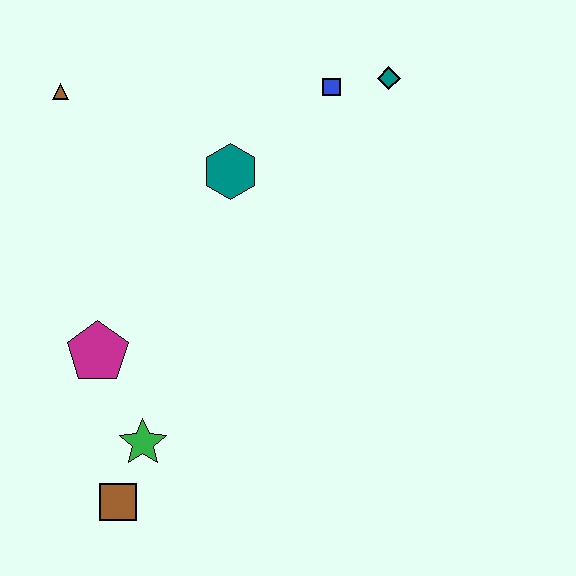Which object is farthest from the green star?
The teal diamond is farthest from the green star.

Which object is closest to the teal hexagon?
The blue square is closest to the teal hexagon.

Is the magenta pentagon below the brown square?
No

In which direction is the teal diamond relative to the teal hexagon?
The teal diamond is to the right of the teal hexagon.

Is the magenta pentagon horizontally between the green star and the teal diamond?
No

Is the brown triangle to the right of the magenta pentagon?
No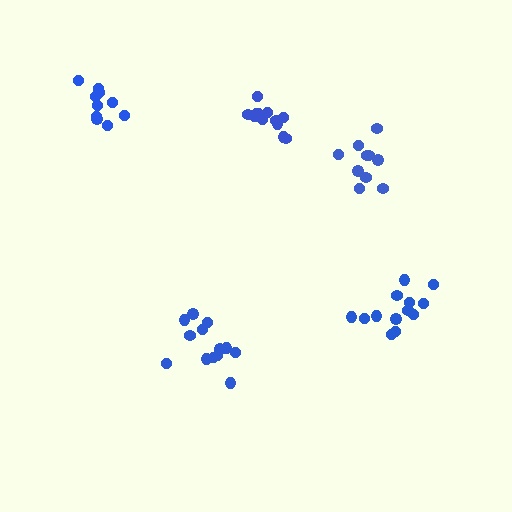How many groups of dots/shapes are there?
There are 5 groups.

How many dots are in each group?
Group 1: 10 dots, Group 2: 13 dots, Group 3: 13 dots, Group 4: 10 dots, Group 5: 13 dots (59 total).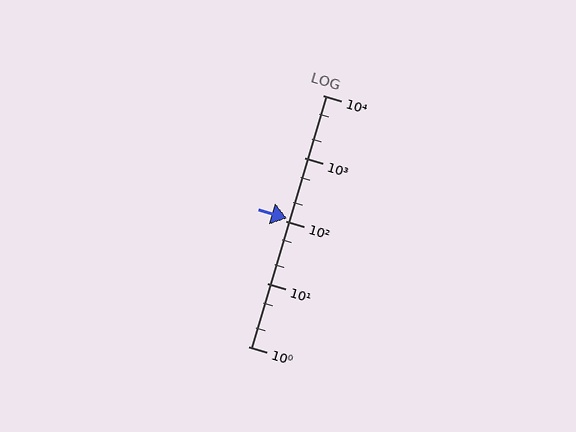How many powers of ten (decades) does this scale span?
The scale spans 4 decades, from 1 to 10000.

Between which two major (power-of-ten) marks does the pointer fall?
The pointer is between 100 and 1000.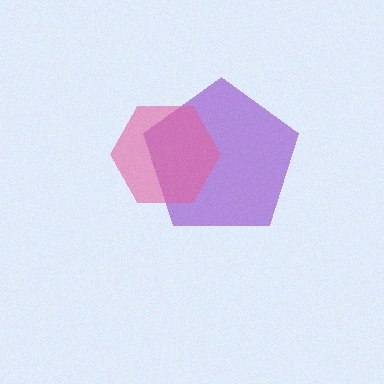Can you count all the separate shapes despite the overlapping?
Yes, there are 2 separate shapes.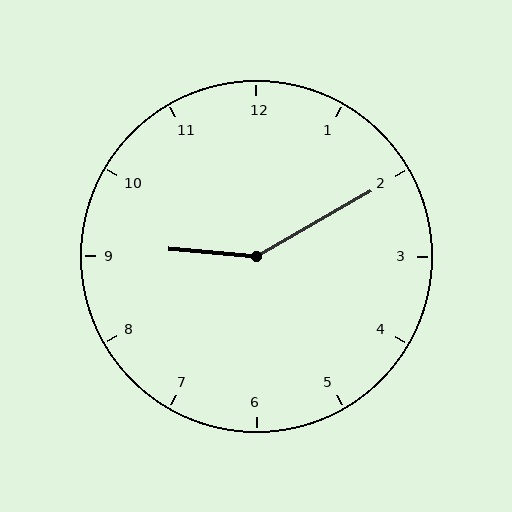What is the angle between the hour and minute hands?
Approximately 145 degrees.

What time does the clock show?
9:10.